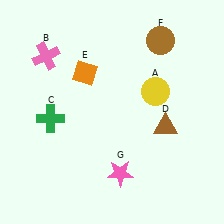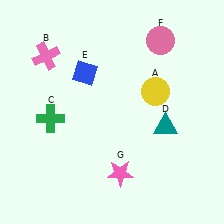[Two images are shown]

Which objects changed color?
D changed from brown to teal. E changed from orange to blue. F changed from brown to pink.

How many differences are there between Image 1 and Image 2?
There are 3 differences between the two images.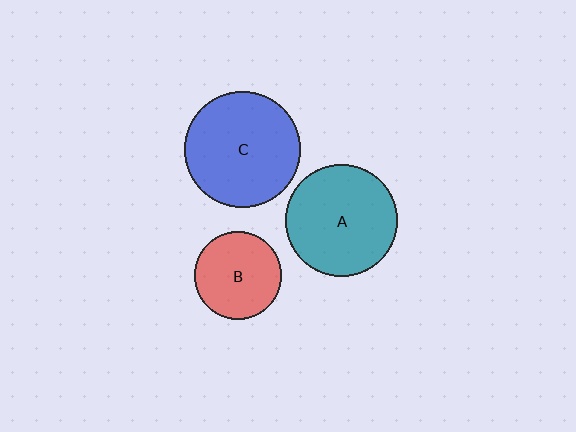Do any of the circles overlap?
No, none of the circles overlap.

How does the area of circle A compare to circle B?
Approximately 1.6 times.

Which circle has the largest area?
Circle C (blue).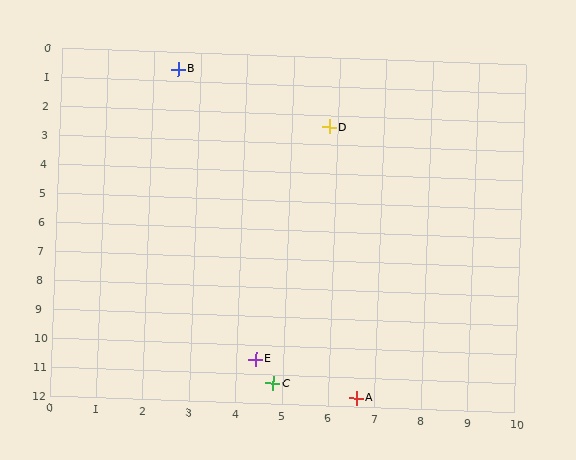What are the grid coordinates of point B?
Point B is at approximately (2.5, 0.6).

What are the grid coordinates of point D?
Point D is at approximately (5.8, 2.4).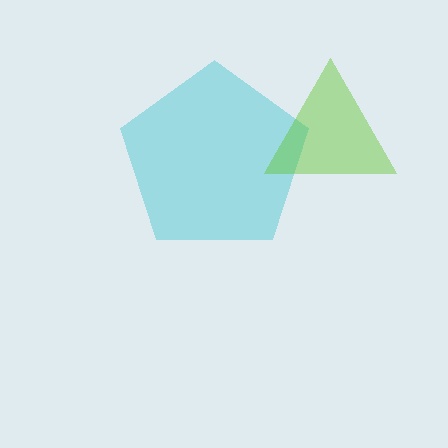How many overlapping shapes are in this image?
There are 2 overlapping shapes in the image.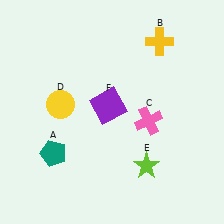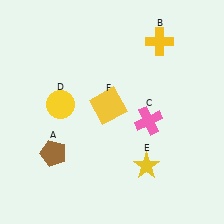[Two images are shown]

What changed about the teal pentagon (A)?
In Image 1, A is teal. In Image 2, it changed to brown.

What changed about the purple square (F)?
In Image 1, F is purple. In Image 2, it changed to yellow.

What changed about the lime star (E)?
In Image 1, E is lime. In Image 2, it changed to yellow.